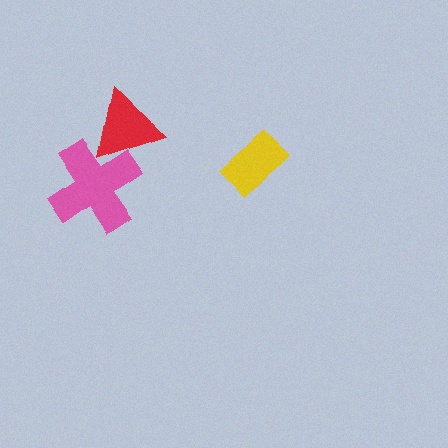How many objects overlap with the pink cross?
1 object overlaps with the pink cross.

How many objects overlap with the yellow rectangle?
0 objects overlap with the yellow rectangle.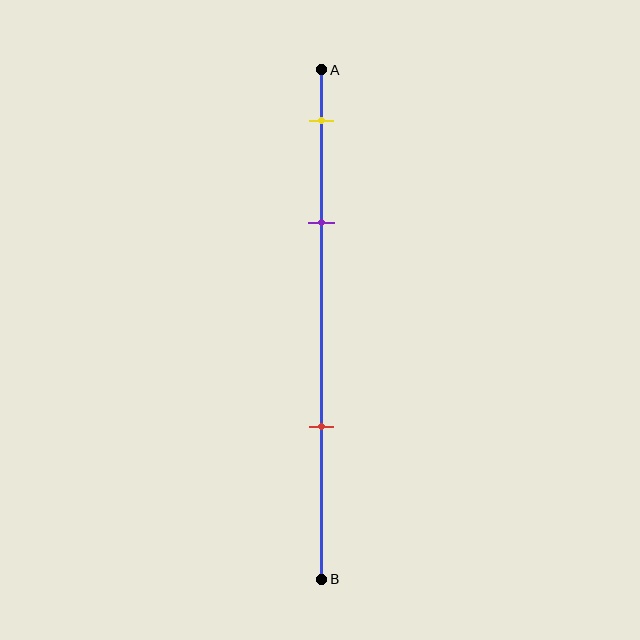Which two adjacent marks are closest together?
The yellow and purple marks are the closest adjacent pair.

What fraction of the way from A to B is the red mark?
The red mark is approximately 70% (0.7) of the way from A to B.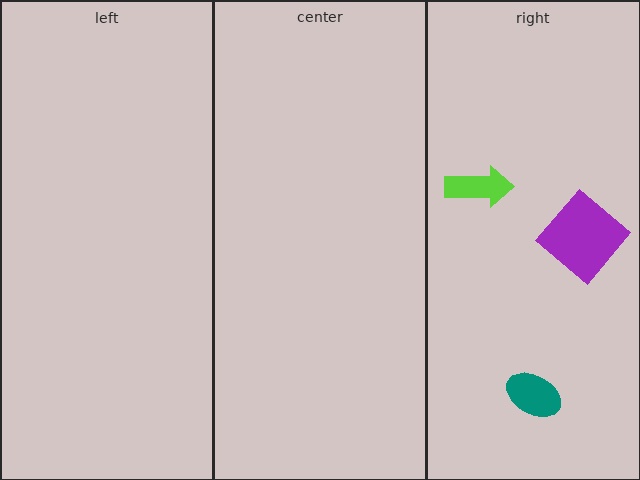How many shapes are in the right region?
3.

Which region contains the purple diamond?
The right region.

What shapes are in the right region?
The lime arrow, the purple diamond, the teal ellipse.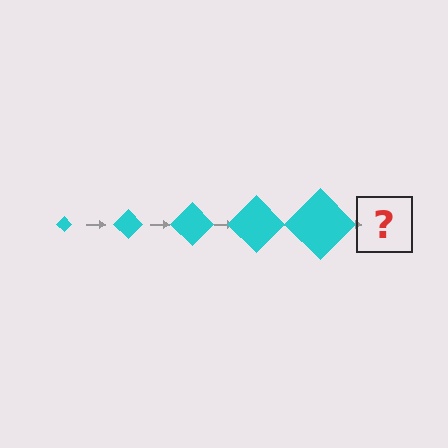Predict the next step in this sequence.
The next step is a cyan diamond, larger than the previous one.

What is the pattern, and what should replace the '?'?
The pattern is that the diamond gets progressively larger each step. The '?' should be a cyan diamond, larger than the previous one.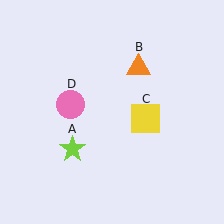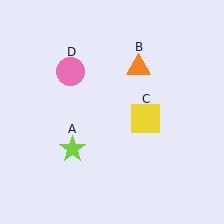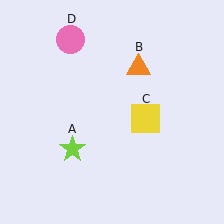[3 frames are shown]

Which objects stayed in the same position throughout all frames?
Lime star (object A) and orange triangle (object B) and yellow square (object C) remained stationary.